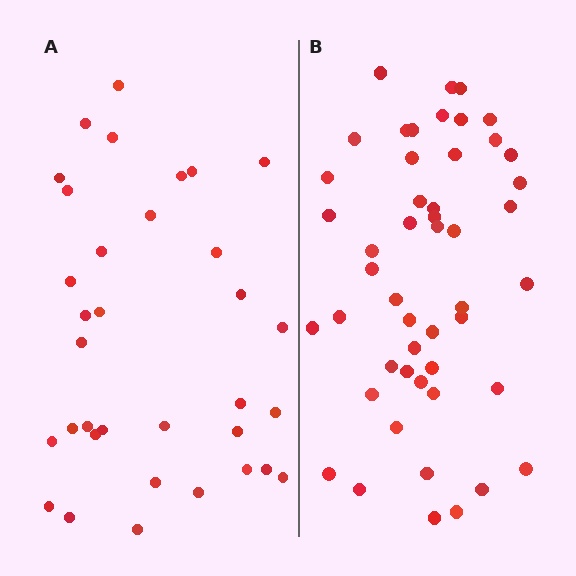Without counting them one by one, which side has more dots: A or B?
Region B (the right region) has more dots.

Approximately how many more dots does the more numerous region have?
Region B has approximately 15 more dots than region A.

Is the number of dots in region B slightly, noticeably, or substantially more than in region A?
Region B has noticeably more, but not dramatically so. The ratio is roughly 1.4 to 1.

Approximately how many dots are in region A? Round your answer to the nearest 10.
About 30 dots. (The exact count is 34, which rounds to 30.)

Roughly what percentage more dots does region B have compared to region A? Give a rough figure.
About 45% more.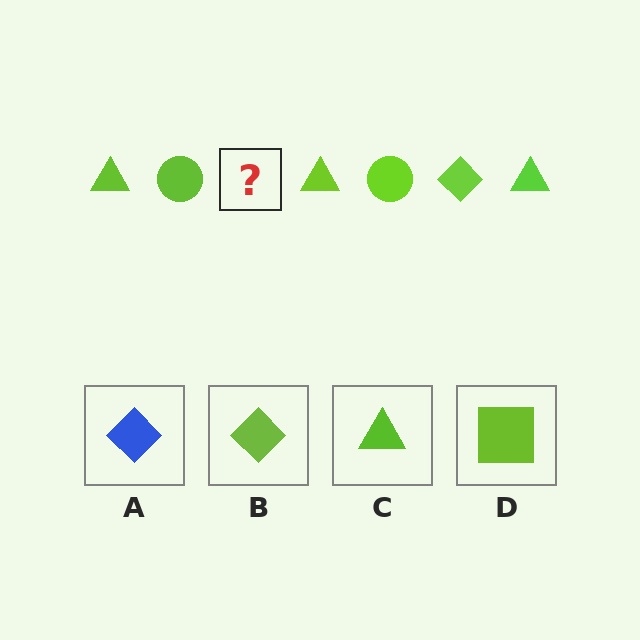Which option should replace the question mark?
Option B.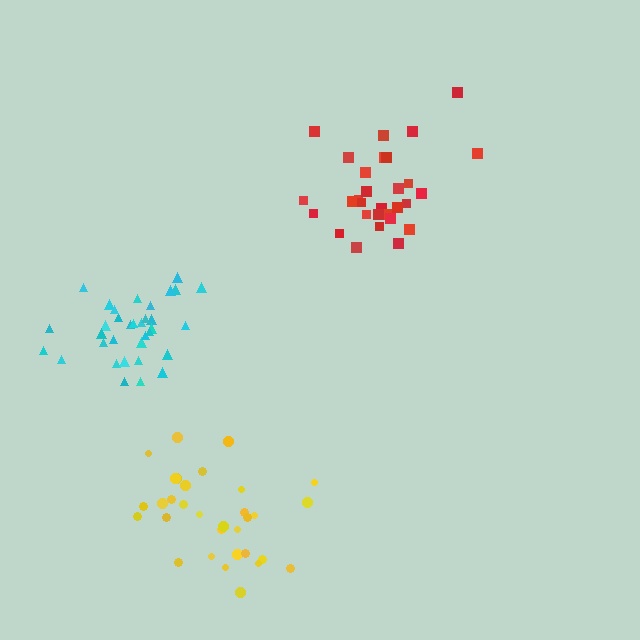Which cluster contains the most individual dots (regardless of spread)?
Cyan (34).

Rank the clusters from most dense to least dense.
cyan, red, yellow.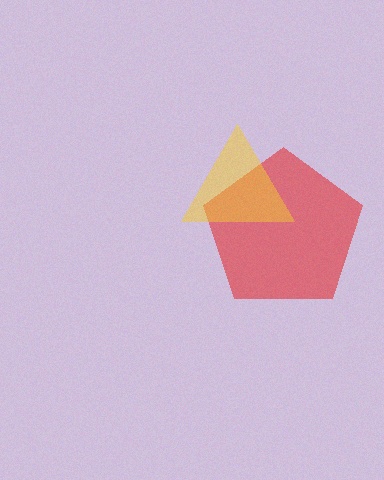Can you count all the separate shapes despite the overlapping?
Yes, there are 2 separate shapes.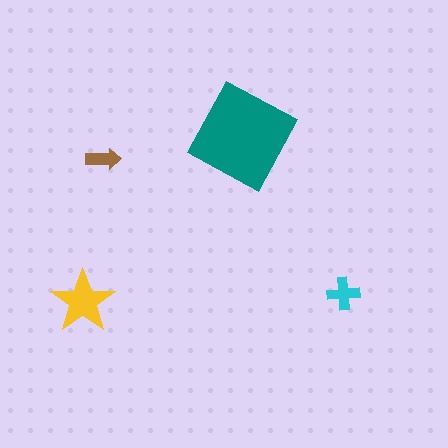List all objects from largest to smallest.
The teal square, the yellow star, the cyan cross, the brown arrow.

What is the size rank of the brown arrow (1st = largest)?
4th.